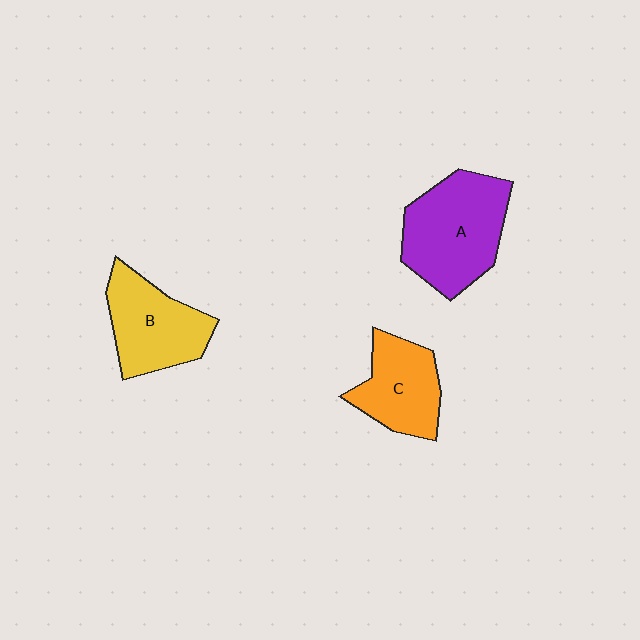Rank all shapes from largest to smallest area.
From largest to smallest: A (purple), B (yellow), C (orange).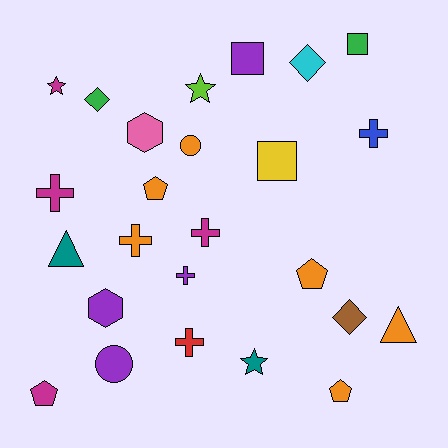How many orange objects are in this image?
There are 6 orange objects.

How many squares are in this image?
There are 3 squares.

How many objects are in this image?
There are 25 objects.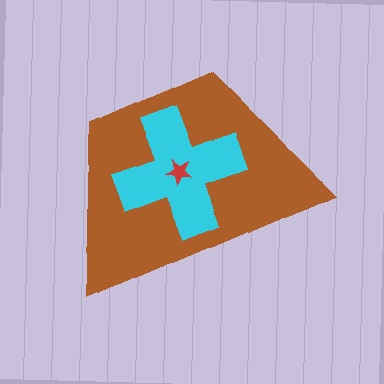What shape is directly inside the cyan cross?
The red star.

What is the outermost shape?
The brown trapezoid.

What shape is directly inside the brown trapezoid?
The cyan cross.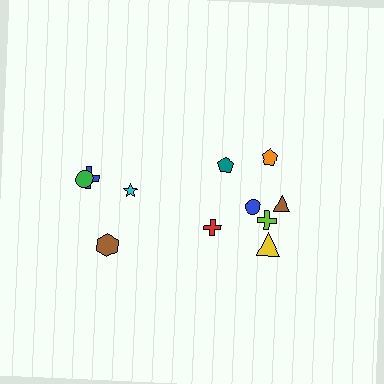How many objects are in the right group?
There are 7 objects.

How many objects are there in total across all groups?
There are 11 objects.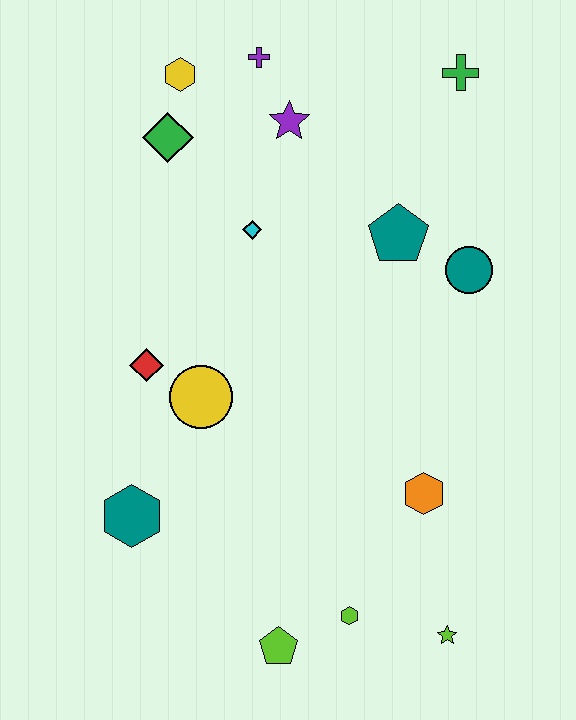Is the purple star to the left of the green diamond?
No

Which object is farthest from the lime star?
The yellow hexagon is farthest from the lime star.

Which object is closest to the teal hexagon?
The yellow circle is closest to the teal hexagon.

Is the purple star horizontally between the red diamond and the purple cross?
No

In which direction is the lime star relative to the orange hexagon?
The lime star is below the orange hexagon.